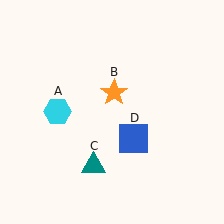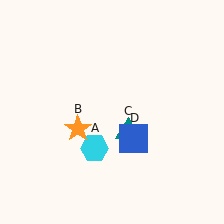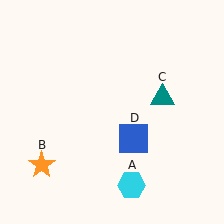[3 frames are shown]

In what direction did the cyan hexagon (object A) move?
The cyan hexagon (object A) moved down and to the right.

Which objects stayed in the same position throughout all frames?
Blue square (object D) remained stationary.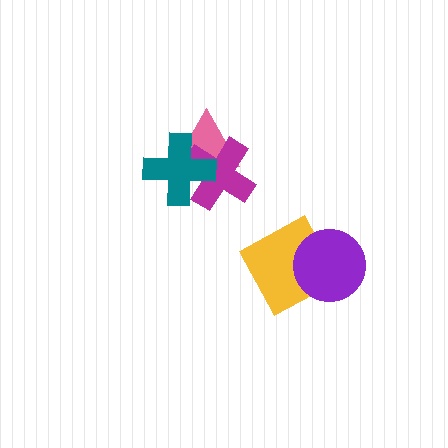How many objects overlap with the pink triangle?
2 objects overlap with the pink triangle.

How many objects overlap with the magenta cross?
2 objects overlap with the magenta cross.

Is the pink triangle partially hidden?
Yes, it is partially covered by another shape.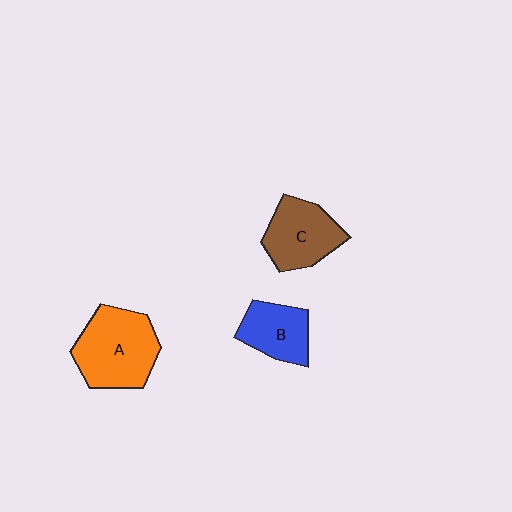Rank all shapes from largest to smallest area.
From largest to smallest: A (orange), C (brown), B (blue).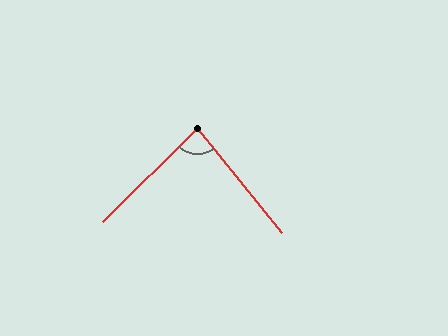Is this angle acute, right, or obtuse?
It is acute.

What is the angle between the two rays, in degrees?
Approximately 84 degrees.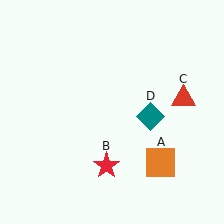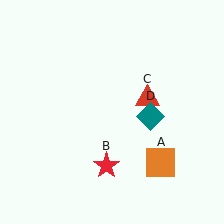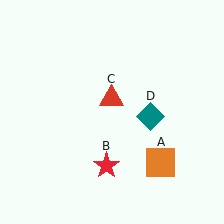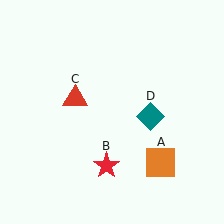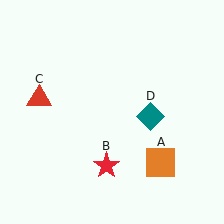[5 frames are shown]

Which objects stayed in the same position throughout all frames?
Orange square (object A) and red star (object B) and teal diamond (object D) remained stationary.